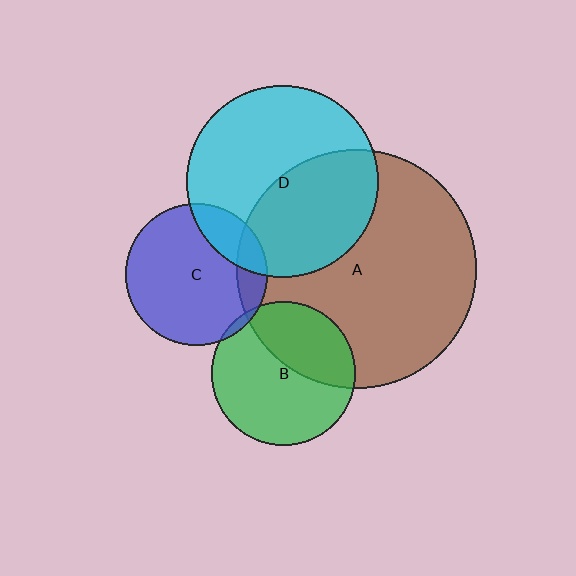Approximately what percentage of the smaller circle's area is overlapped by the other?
Approximately 45%.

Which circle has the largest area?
Circle A (brown).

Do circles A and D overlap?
Yes.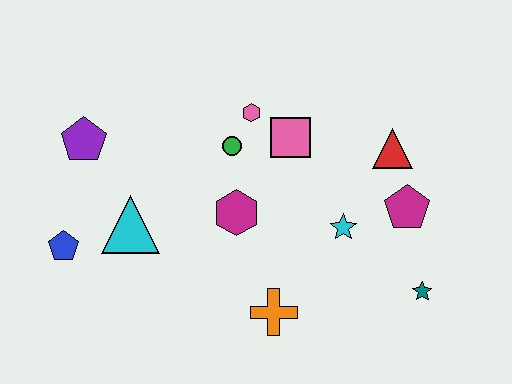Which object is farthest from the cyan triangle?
The teal star is farthest from the cyan triangle.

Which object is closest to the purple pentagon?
The cyan triangle is closest to the purple pentagon.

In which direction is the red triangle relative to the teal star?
The red triangle is above the teal star.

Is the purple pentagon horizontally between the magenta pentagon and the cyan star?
No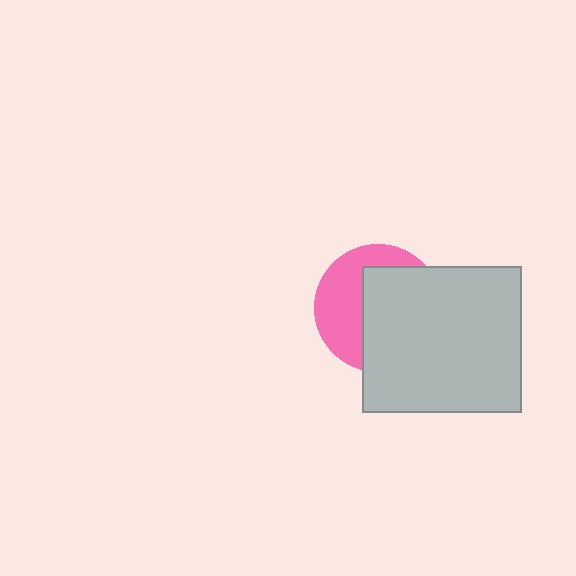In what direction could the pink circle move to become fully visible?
The pink circle could move left. That would shift it out from behind the light gray rectangle entirely.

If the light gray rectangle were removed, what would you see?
You would see the complete pink circle.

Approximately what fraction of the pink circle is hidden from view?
Roughly 58% of the pink circle is hidden behind the light gray rectangle.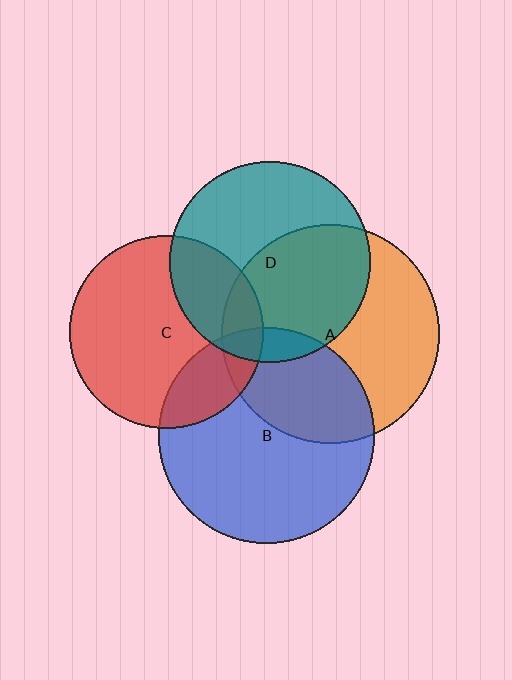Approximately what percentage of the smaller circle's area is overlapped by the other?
Approximately 10%.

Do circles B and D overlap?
Yes.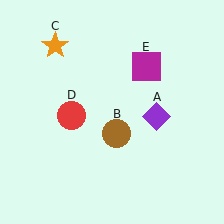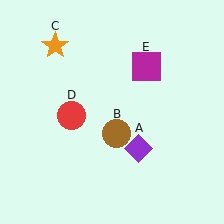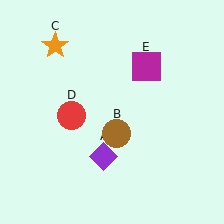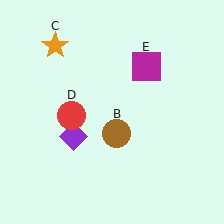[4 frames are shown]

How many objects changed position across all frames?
1 object changed position: purple diamond (object A).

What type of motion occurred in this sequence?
The purple diamond (object A) rotated clockwise around the center of the scene.